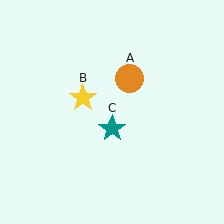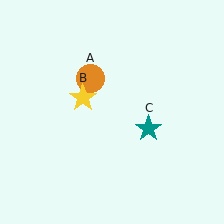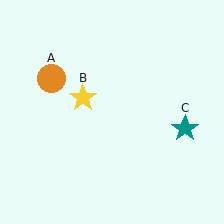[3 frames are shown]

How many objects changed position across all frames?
2 objects changed position: orange circle (object A), teal star (object C).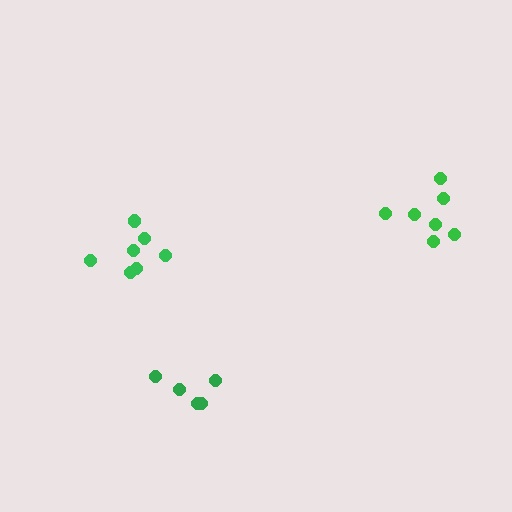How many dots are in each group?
Group 1: 7 dots, Group 2: 7 dots, Group 3: 5 dots (19 total).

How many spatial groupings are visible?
There are 3 spatial groupings.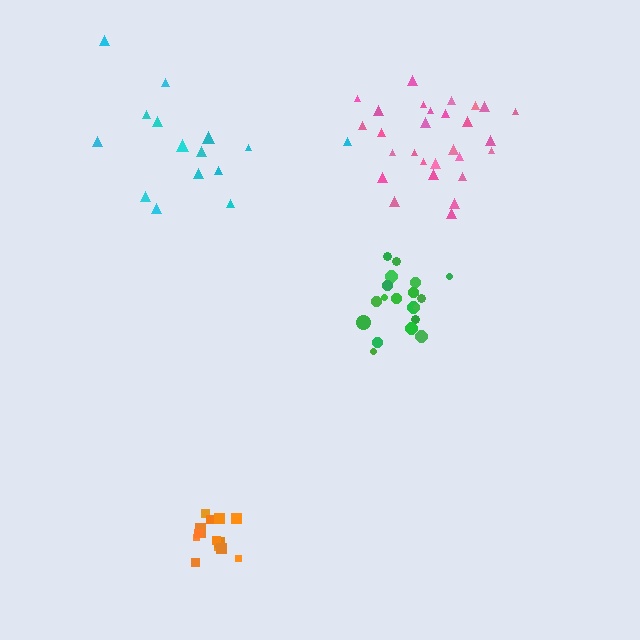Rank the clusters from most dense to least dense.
orange, green, pink, cyan.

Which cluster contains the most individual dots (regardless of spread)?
Pink (28).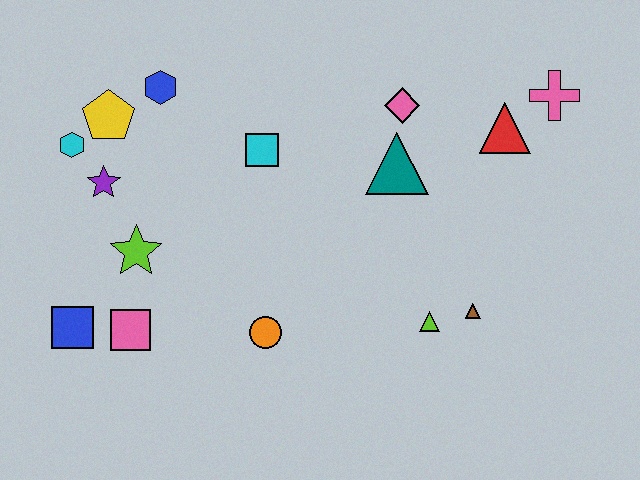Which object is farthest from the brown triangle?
The cyan hexagon is farthest from the brown triangle.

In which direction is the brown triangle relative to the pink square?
The brown triangle is to the right of the pink square.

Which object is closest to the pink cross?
The red triangle is closest to the pink cross.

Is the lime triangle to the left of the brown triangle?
Yes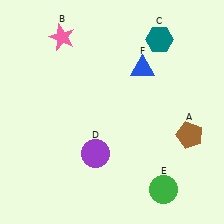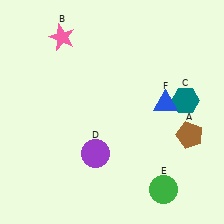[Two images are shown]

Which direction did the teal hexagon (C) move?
The teal hexagon (C) moved down.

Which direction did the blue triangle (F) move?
The blue triangle (F) moved down.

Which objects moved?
The objects that moved are: the teal hexagon (C), the blue triangle (F).